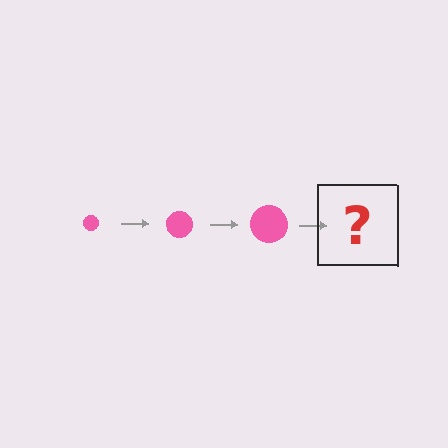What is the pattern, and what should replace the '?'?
The pattern is that the circle gets progressively larger each step. The '?' should be a pink circle, larger than the previous one.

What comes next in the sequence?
The next element should be a pink circle, larger than the previous one.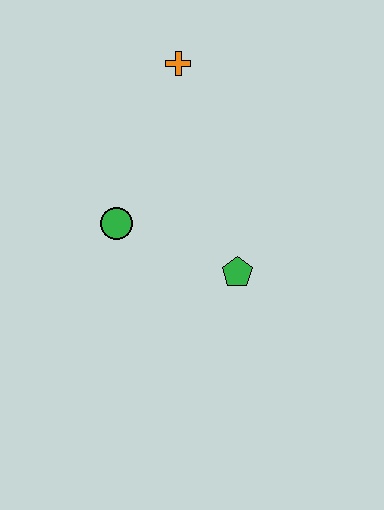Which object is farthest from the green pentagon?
The orange cross is farthest from the green pentagon.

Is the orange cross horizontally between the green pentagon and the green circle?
Yes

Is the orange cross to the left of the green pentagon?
Yes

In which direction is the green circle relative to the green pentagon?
The green circle is to the left of the green pentagon.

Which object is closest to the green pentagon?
The green circle is closest to the green pentagon.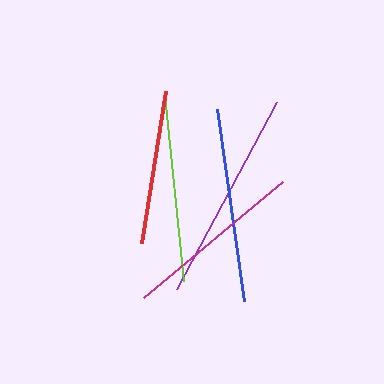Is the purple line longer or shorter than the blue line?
The purple line is longer than the blue line.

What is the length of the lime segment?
The lime segment is approximately 187 pixels long.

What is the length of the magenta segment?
The magenta segment is approximately 182 pixels long.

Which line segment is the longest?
The purple line is the longest at approximately 213 pixels.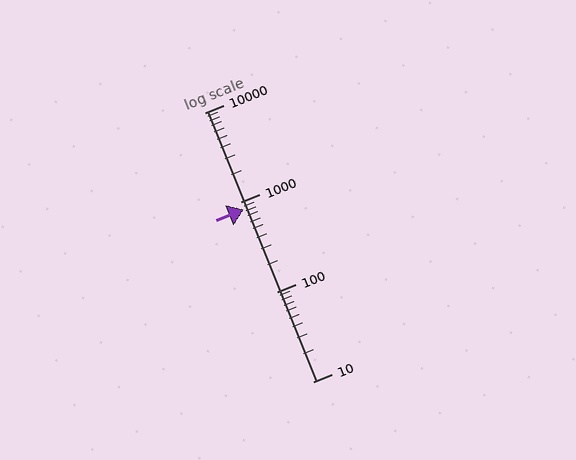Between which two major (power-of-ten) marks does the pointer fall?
The pointer is between 100 and 1000.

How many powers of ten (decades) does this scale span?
The scale spans 3 decades, from 10 to 10000.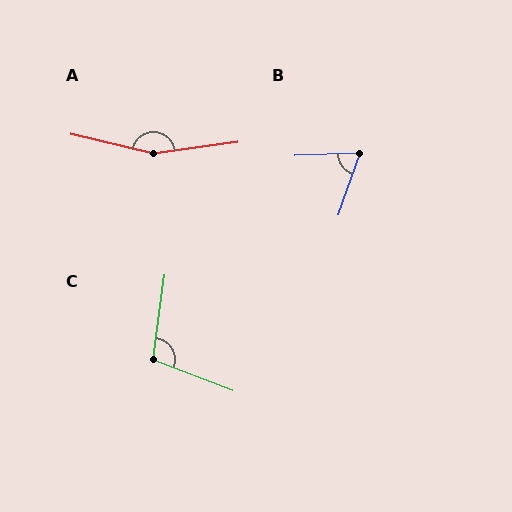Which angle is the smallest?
B, at approximately 69 degrees.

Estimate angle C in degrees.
Approximately 103 degrees.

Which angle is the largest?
A, at approximately 159 degrees.